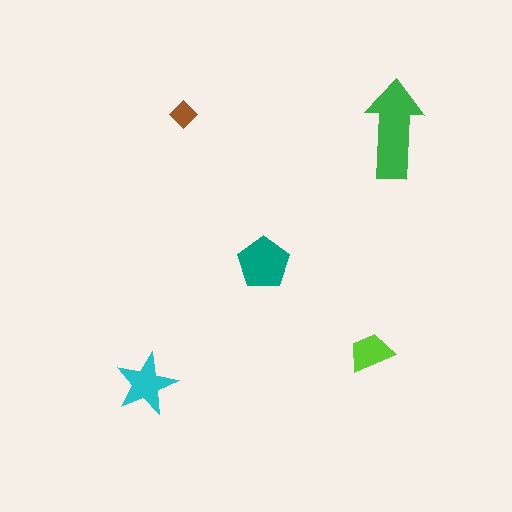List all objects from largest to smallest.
The green arrow, the teal pentagon, the cyan star, the lime trapezoid, the brown diamond.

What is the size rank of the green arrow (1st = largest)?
1st.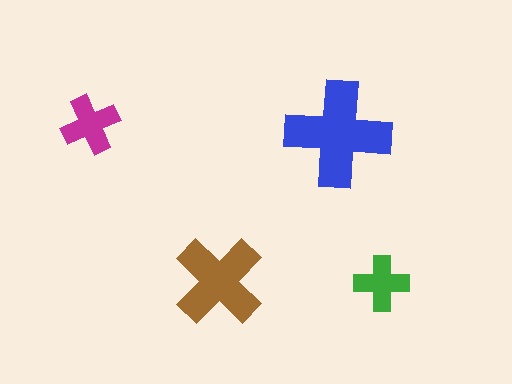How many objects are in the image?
There are 4 objects in the image.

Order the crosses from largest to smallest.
the blue one, the brown one, the magenta one, the green one.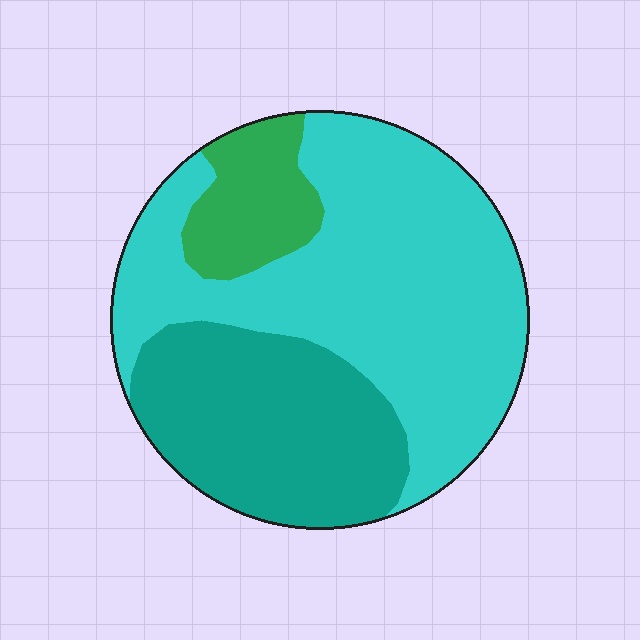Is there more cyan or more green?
Cyan.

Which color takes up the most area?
Cyan, at roughly 55%.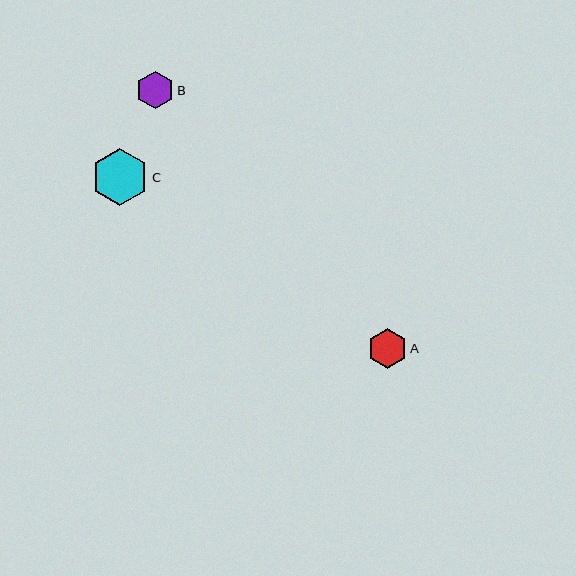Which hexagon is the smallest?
Hexagon B is the smallest with a size of approximately 37 pixels.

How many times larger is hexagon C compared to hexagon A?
Hexagon C is approximately 1.4 times the size of hexagon A.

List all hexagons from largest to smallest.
From largest to smallest: C, A, B.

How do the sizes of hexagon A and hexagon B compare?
Hexagon A and hexagon B are approximately the same size.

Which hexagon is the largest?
Hexagon C is the largest with a size of approximately 57 pixels.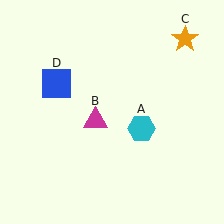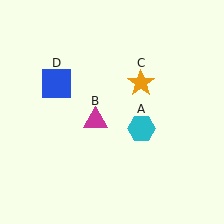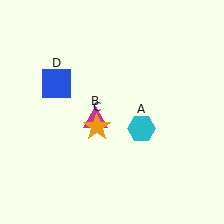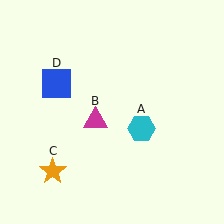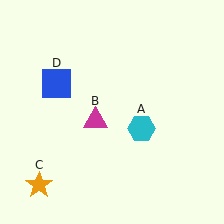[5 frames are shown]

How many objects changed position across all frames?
1 object changed position: orange star (object C).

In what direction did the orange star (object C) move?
The orange star (object C) moved down and to the left.